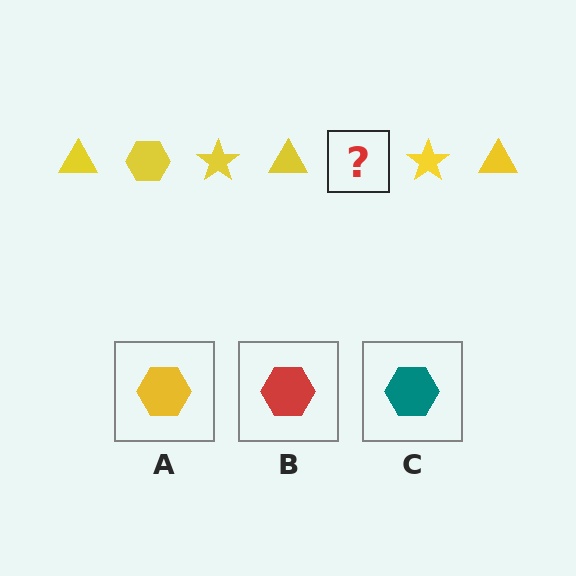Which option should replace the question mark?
Option A.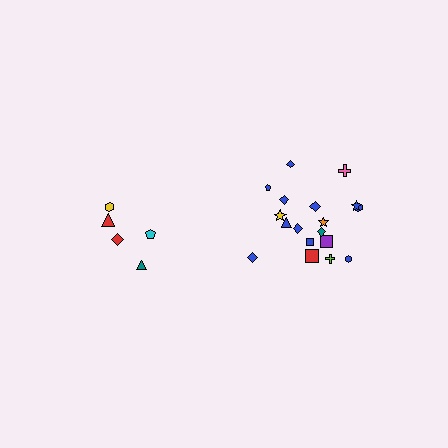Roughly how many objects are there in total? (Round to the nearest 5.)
Roughly 25 objects in total.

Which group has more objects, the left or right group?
The right group.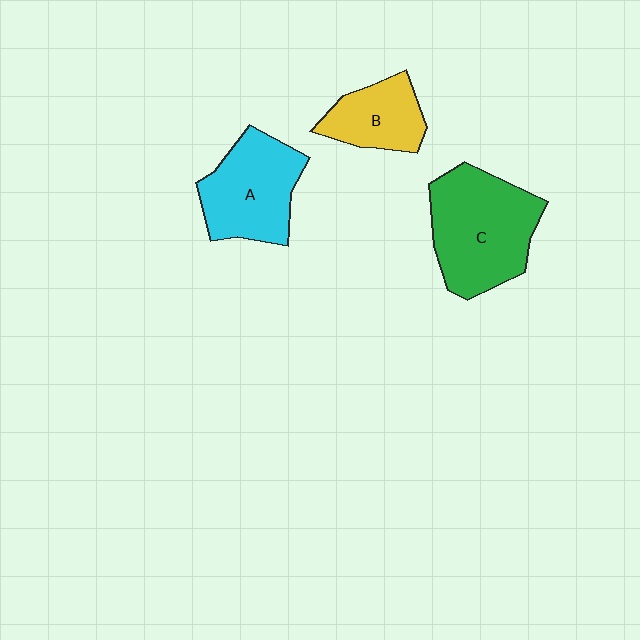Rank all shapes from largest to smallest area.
From largest to smallest: C (green), A (cyan), B (yellow).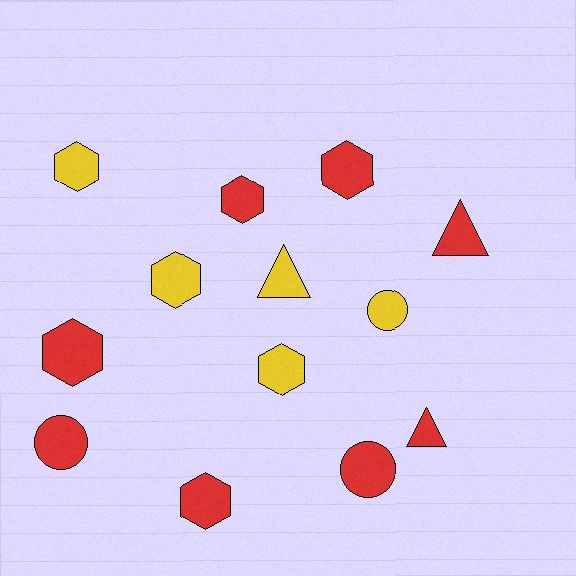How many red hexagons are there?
There are 4 red hexagons.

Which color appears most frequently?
Red, with 8 objects.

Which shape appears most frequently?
Hexagon, with 7 objects.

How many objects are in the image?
There are 13 objects.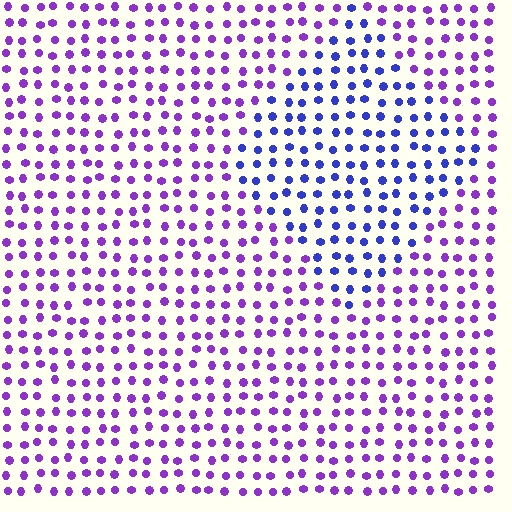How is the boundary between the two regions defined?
The boundary is defined purely by a slight shift in hue (about 41 degrees). Spacing, size, and orientation are identical on both sides.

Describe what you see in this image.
The image is filled with small purple elements in a uniform arrangement. A diamond-shaped region is visible where the elements are tinted to a slightly different hue, forming a subtle color boundary.